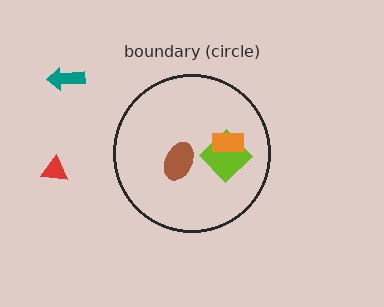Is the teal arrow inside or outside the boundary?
Outside.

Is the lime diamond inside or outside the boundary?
Inside.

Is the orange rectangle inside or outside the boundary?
Inside.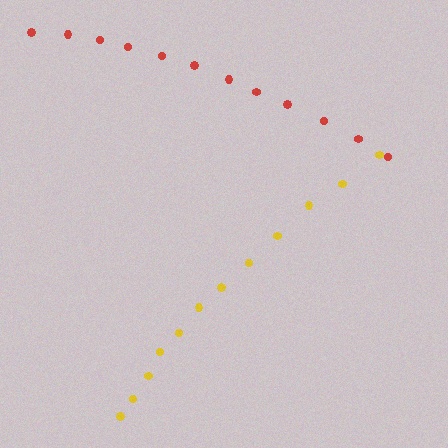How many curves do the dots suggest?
There are 2 distinct paths.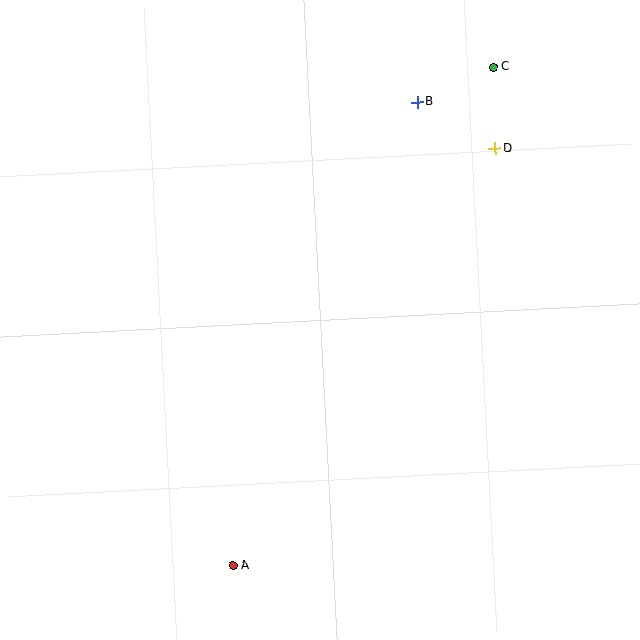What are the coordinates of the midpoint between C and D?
The midpoint between C and D is at (494, 108).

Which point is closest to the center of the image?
Point B at (417, 102) is closest to the center.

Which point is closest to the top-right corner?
Point C is closest to the top-right corner.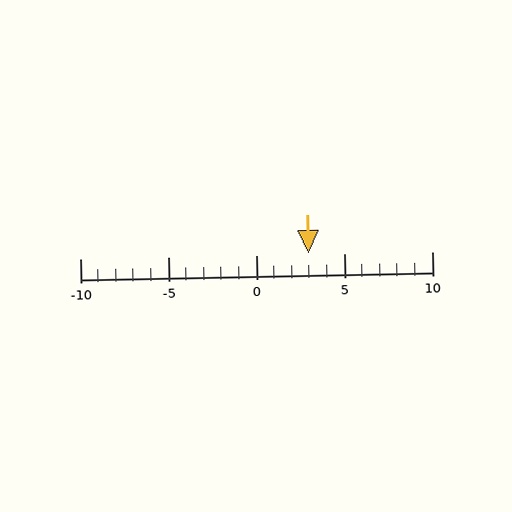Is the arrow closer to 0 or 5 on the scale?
The arrow is closer to 5.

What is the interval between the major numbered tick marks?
The major tick marks are spaced 5 units apart.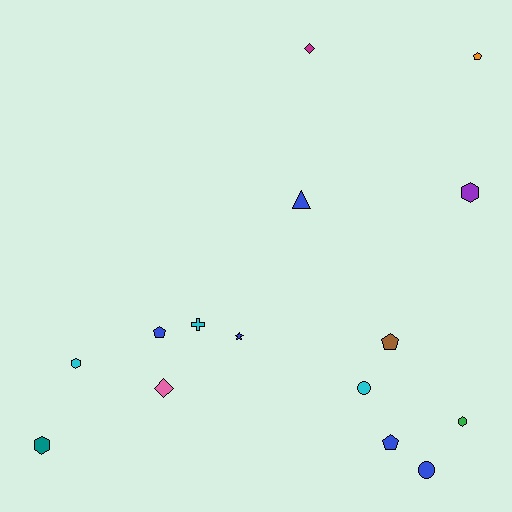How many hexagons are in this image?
There are 4 hexagons.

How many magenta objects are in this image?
There is 1 magenta object.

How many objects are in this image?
There are 15 objects.